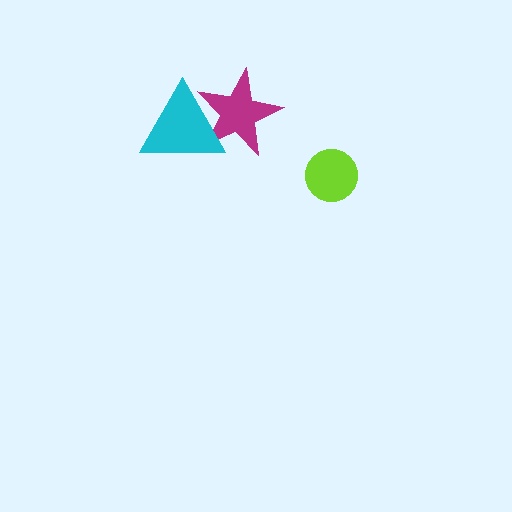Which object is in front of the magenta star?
The cyan triangle is in front of the magenta star.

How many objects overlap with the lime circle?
0 objects overlap with the lime circle.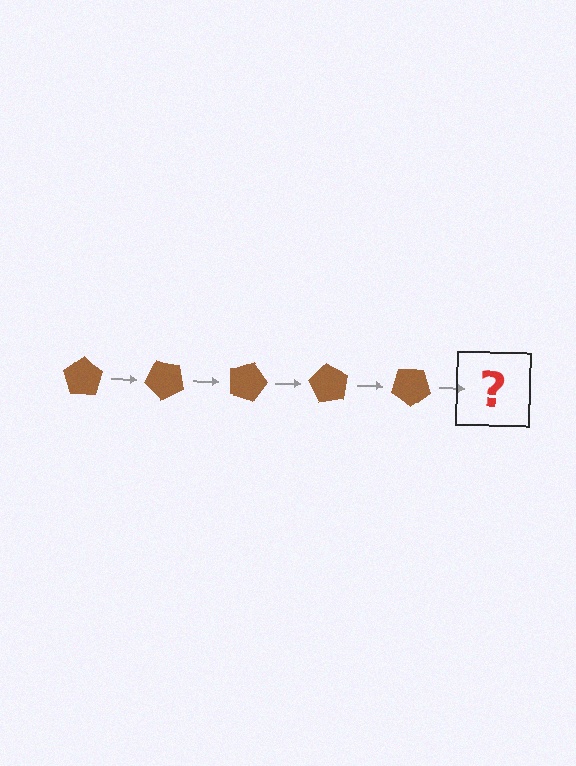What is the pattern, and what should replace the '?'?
The pattern is that the pentagon rotates 45 degrees each step. The '?' should be a brown pentagon rotated 225 degrees.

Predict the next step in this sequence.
The next step is a brown pentagon rotated 225 degrees.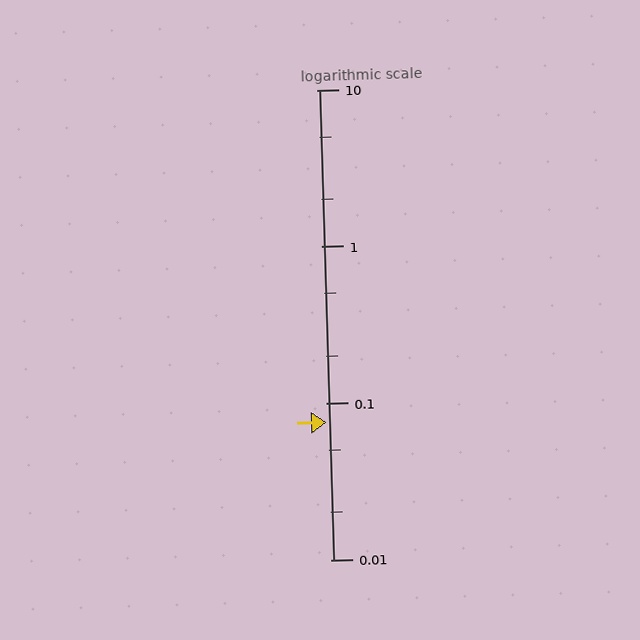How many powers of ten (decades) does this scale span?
The scale spans 3 decades, from 0.01 to 10.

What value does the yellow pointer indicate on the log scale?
The pointer indicates approximately 0.075.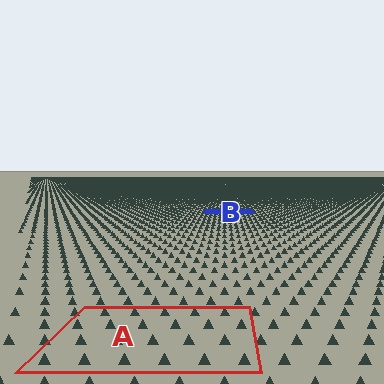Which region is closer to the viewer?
Region A is closer. The texture elements there are larger and more spread out.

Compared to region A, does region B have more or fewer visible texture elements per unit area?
Region B has more texture elements per unit area — they are packed more densely because it is farther away.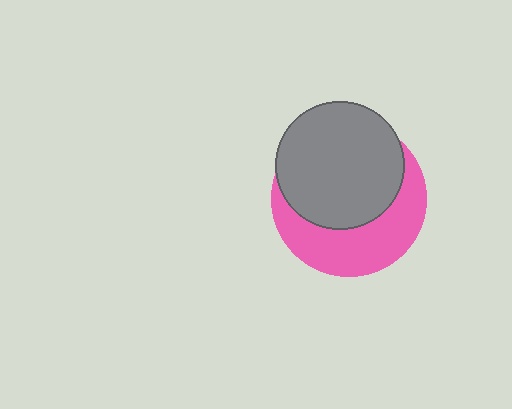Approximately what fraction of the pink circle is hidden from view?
Roughly 57% of the pink circle is hidden behind the gray circle.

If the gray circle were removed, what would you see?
You would see the complete pink circle.